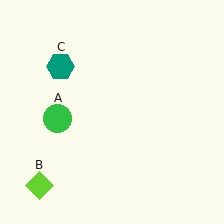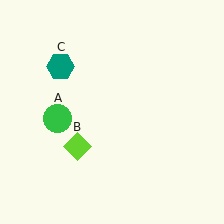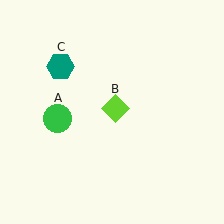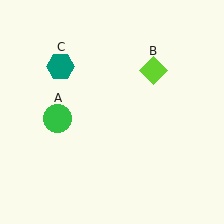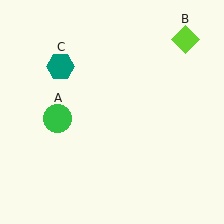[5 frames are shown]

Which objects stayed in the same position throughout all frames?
Green circle (object A) and teal hexagon (object C) remained stationary.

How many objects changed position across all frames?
1 object changed position: lime diamond (object B).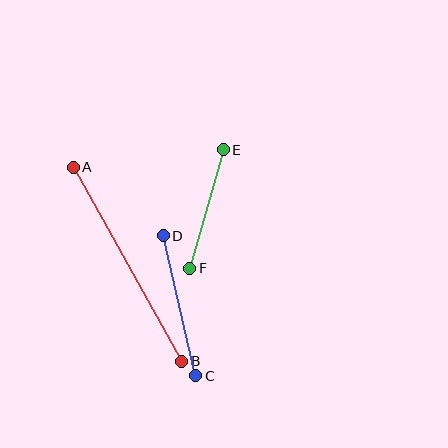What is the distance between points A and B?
The distance is approximately 222 pixels.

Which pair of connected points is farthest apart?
Points A and B are farthest apart.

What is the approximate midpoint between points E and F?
The midpoint is at approximately (206, 209) pixels.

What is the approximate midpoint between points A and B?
The midpoint is at approximately (127, 264) pixels.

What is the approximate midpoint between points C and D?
The midpoint is at approximately (179, 306) pixels.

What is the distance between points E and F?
The distance is approximately 123 pixels.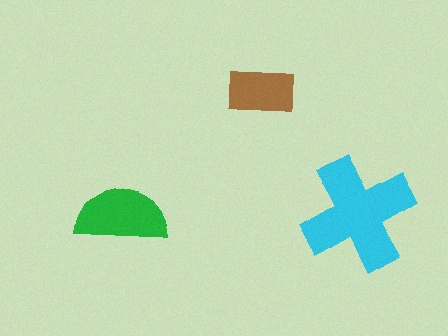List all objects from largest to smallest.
The cyan cross, the green semicircle, the brown rectangle.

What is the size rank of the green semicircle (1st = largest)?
2nd.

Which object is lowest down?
The green semicircle is bottommost.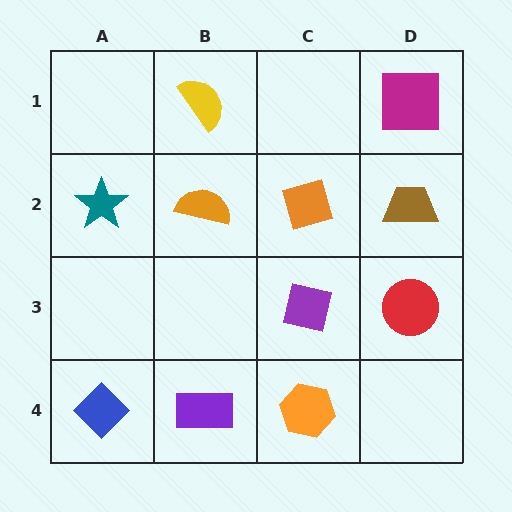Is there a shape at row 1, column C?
No, that cell is empty.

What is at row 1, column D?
A magenta square.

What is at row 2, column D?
A brown trapezoid.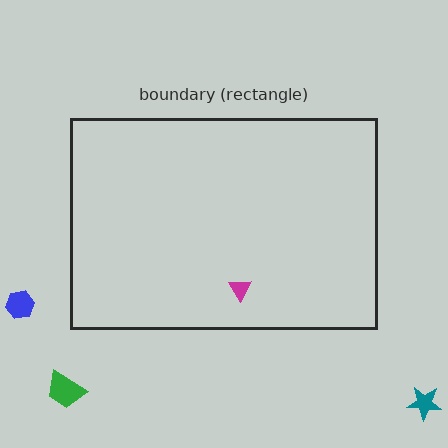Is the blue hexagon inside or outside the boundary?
Outside.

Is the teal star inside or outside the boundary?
Outside.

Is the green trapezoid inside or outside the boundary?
Outside.